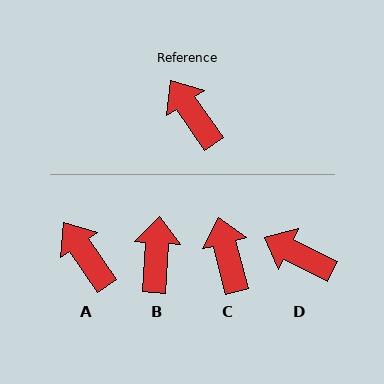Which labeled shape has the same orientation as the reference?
A.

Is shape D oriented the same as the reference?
No, it is off by about 29 degrees.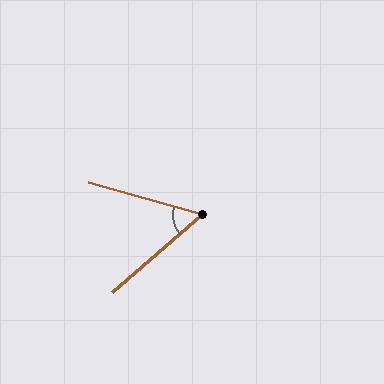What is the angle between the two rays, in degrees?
Approximately 56 degrees.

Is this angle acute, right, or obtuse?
It is acute.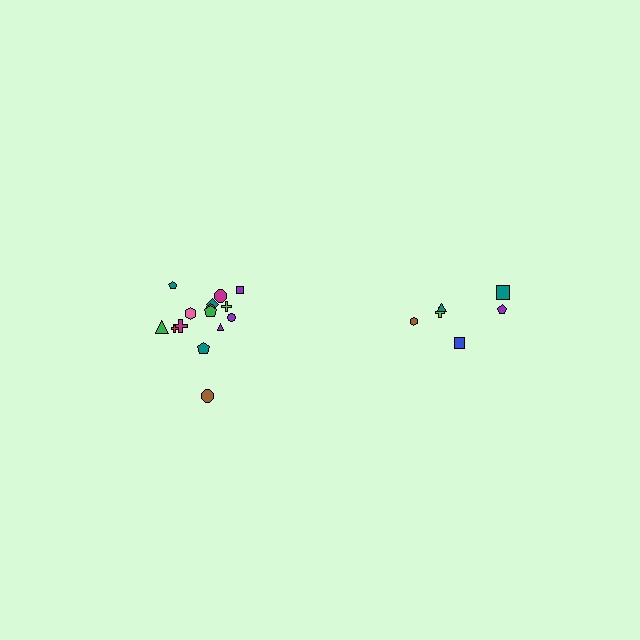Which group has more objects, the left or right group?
The left group.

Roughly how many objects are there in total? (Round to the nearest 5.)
Roughly 20 objects in total.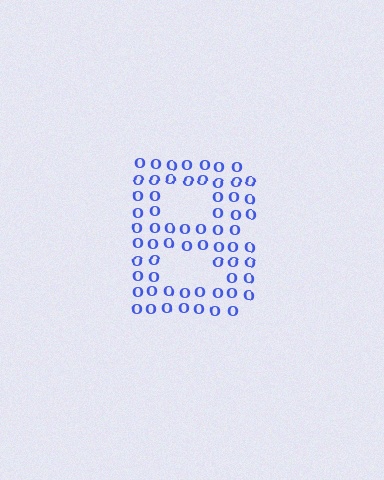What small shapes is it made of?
It is made of small letter O's.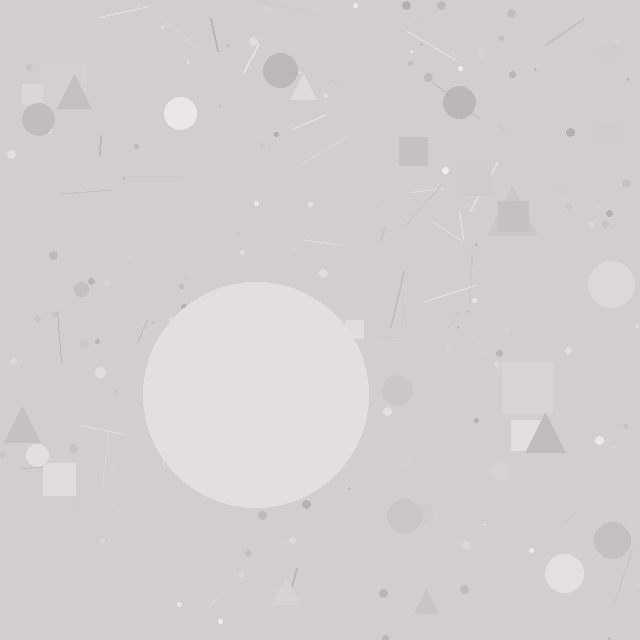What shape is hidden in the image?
A circle is hidden in the image.